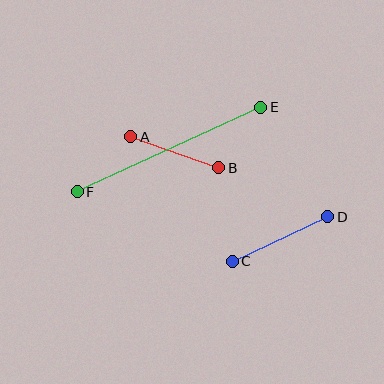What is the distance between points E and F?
The distance is approximately 202 pixels.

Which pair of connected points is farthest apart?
Points E and F are farthest apart.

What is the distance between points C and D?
The distance is approximately 106 pixels.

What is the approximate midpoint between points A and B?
The midpoint is at approximately (175, 152) pixels.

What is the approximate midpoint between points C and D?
The midpoint is at approximately (280, 239) pixels.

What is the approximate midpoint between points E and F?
The midpoint is at approximately (169, 150) pixels.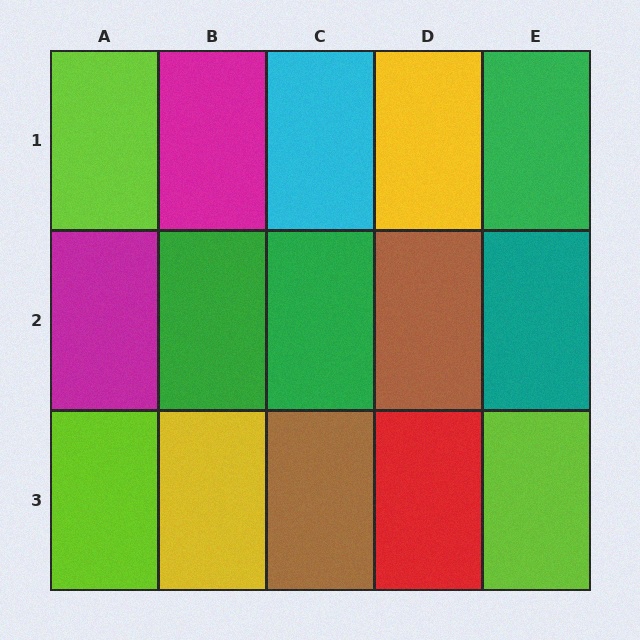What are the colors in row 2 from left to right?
Magenta, green, green, brown, teal.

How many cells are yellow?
2 cells are yellow.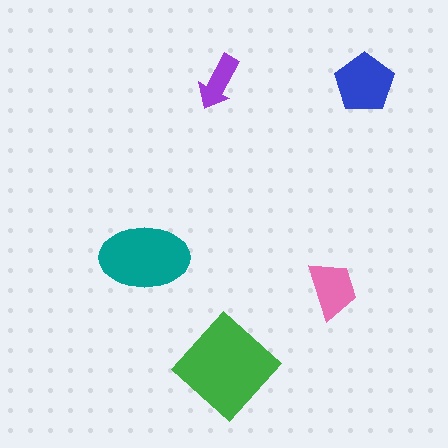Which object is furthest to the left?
The teal ellipse is leftmost.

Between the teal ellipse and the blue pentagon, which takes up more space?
The teal ellipse.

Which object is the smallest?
The purple arrow.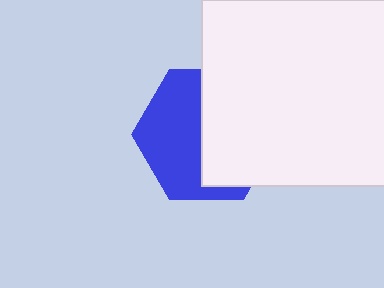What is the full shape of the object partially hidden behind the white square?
The partially hidden object is a blue hexagon.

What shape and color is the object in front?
The object in front is a white square.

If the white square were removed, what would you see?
You would see the complete blue hexagon.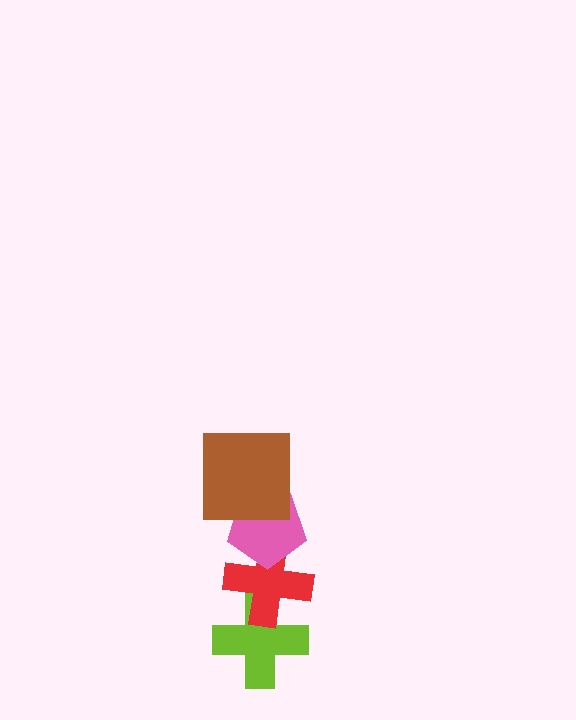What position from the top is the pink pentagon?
The pink pentagon is 2nd from the top.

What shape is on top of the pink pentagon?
The brown square is on top of the pink pentagon.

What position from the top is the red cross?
The red cross is 3rd from the top.